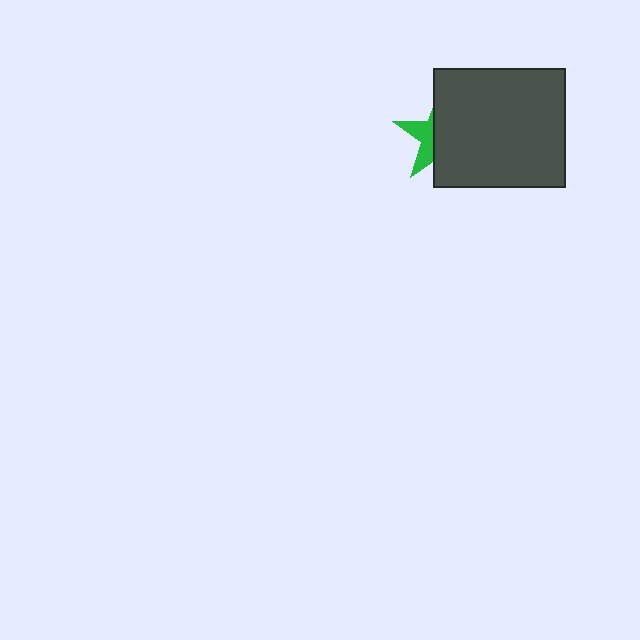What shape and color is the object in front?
The object in front is a dark gray rectangle.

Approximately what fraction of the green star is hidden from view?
Roughly 64% of the green star is hidden behind the dark gray rectangle.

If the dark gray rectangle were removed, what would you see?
You would see the complete green star.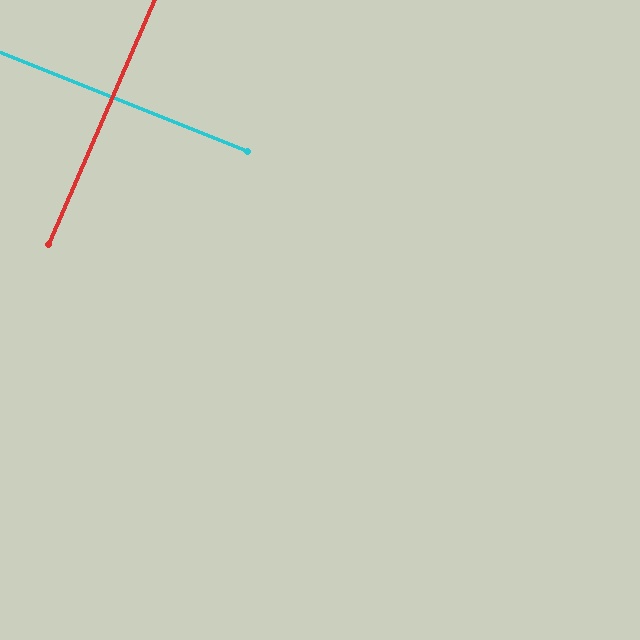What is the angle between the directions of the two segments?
Approximately 88 degrees.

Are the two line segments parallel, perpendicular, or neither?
Perpendicular — they meet at approximately 88°.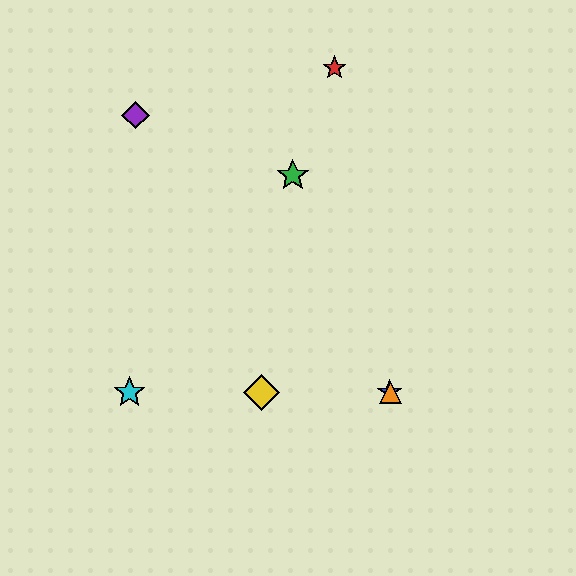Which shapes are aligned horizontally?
The blue star, the yellow diamond, the orange triangle, the cyan star are aligned horizontally.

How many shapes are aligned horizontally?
4 shapes (the blue star, the yellow diamond, the orange triangle, the cyan star) are aligned horizontally.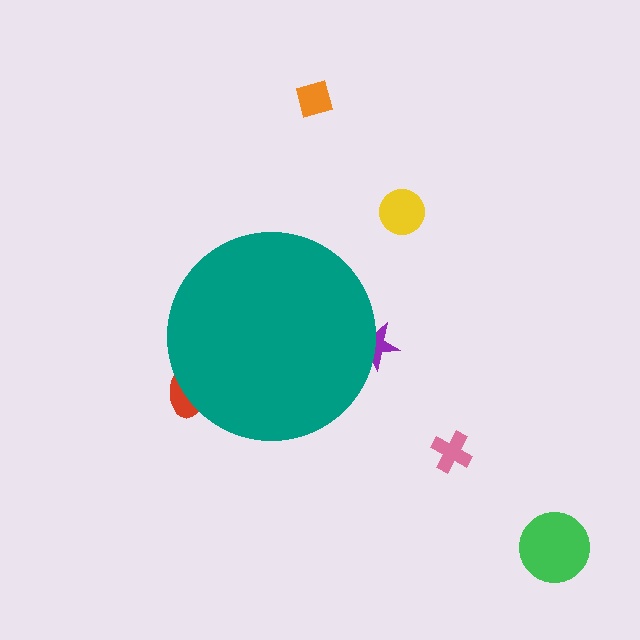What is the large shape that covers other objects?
A teal circle.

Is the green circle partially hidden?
No, the green circle is fully visible.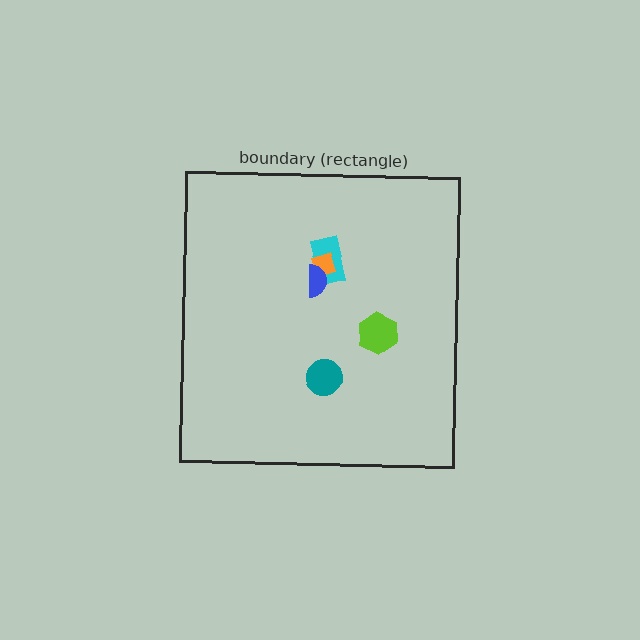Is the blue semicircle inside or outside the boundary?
Inside.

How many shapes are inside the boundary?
5 inside, 0 outside.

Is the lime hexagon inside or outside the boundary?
Inside.